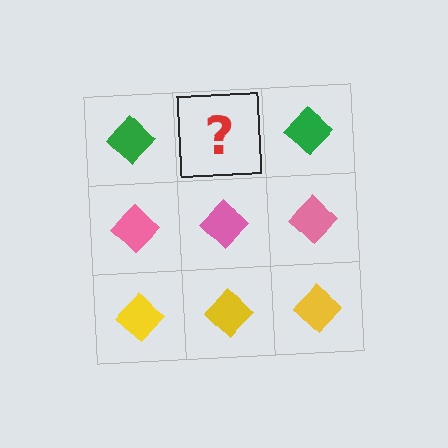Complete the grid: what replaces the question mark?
The question mark should be replaced with a green diamond.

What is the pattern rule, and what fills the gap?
The rule is that each row has a consistent color. The gap should be filled with a green diamond.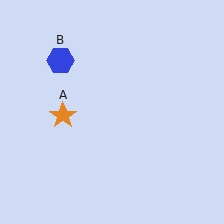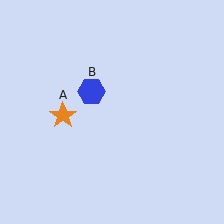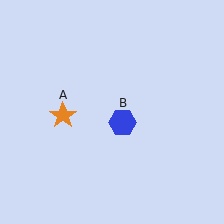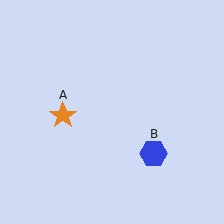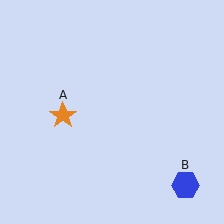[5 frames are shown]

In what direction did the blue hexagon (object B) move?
The blue hexagon (object B) moved down and to the right.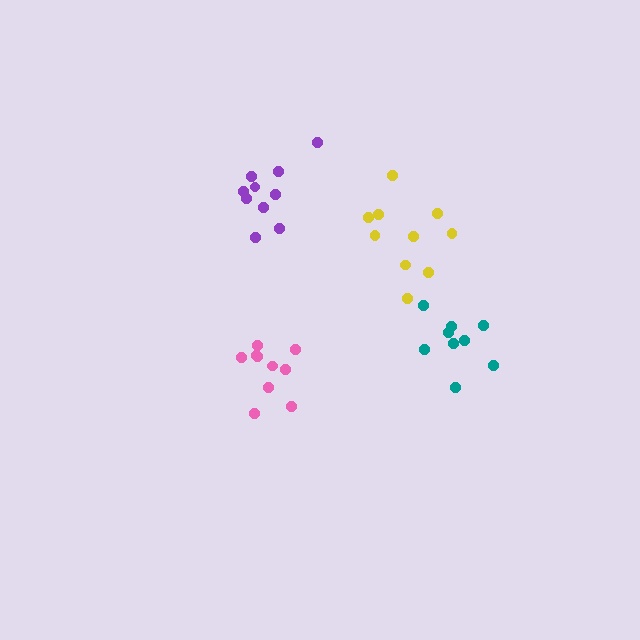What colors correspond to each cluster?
The clusters are colored: pink, teal, purple, yellow.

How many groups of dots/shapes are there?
There are 4 groups.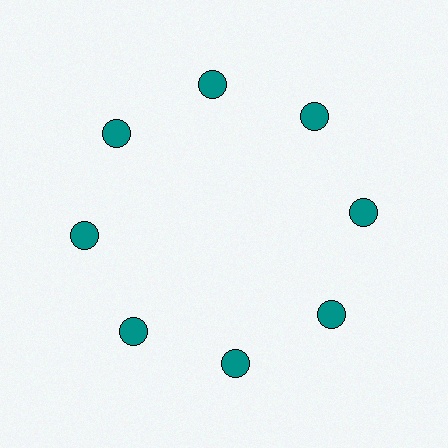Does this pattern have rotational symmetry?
Yes, this pattern has 8-fold rotational symmetry. It looks the same after rotating 45 degrees around the center.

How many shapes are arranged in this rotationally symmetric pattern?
There are 8 shapes, arranged in 8 groups of 1.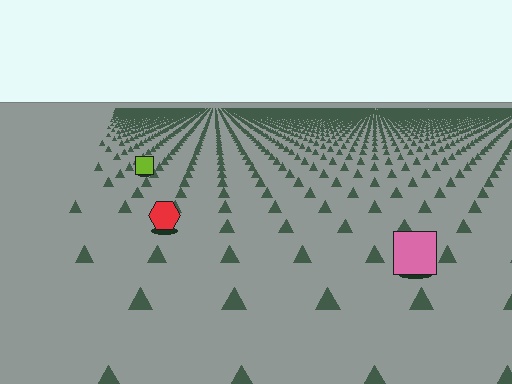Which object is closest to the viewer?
The pink square is closest. The texture marks near it are larger and more spread out.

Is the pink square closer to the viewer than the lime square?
Yes. The pink square is closer — you can tell from the texture gradient: the ground texture is coarser near it.